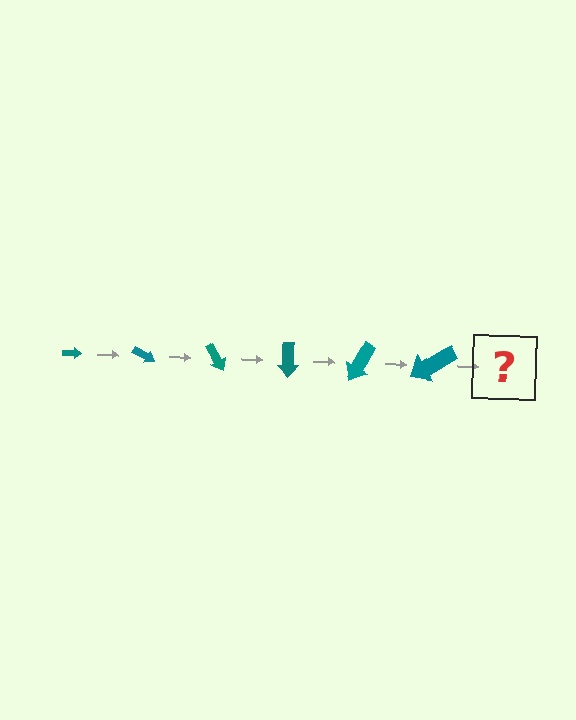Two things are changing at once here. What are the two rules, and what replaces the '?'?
The two rules are that the arrow grows larger each step and it rotates 30 degrees each step. The '?' should be an arrow, larger than the previous one and rotated 180 degrees from the start.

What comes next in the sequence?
The next element should be an arrow, larger than the previous one and rotated 180 degrees from the start.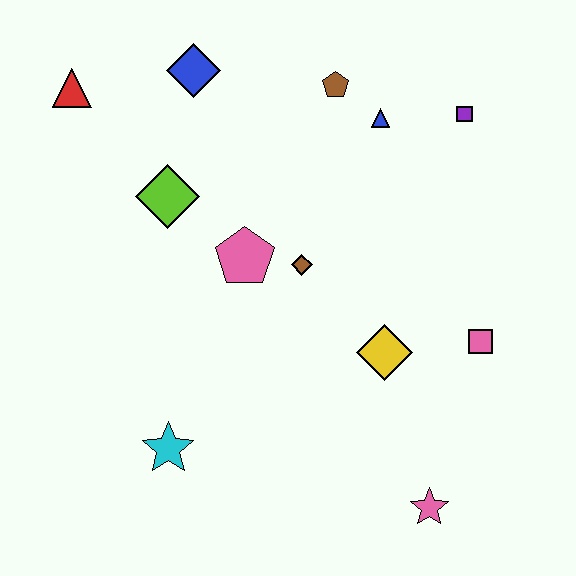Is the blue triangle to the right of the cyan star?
Yes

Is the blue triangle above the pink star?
Yes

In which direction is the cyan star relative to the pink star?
The cyan star is to the left of the pink star.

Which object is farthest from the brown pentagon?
The pink star is farthest from the brown pentagon.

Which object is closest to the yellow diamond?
The pink square is closest to the yellow diamond.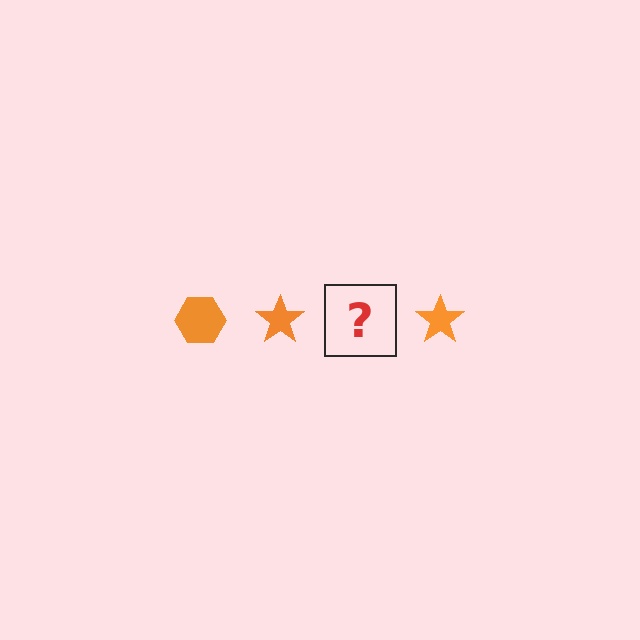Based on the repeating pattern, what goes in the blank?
The blank should be an orange hexagon.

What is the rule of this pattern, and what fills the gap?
The rule is that the pattern cycles through hexagon, star shapes in orange. The gap should be filled with an orange hexagon.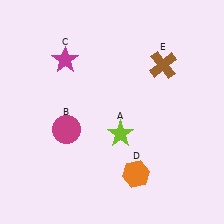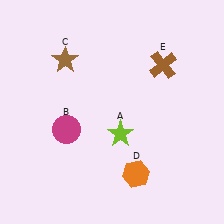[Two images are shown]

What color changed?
The star (C) changed from magenta in Image 1 to brown in Image 2.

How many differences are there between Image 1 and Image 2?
There is 1 difference between the two images.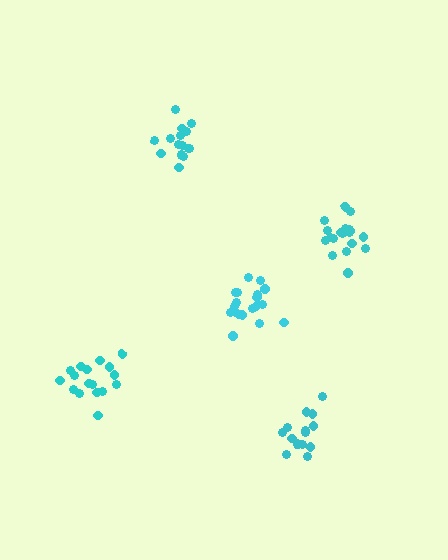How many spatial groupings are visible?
There are 5 spatial groupings.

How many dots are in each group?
Group 1: 18 dots, Group 2: 19 dots, Group 3: 16 dots, Group 4: 19 dots, Group 5: 15 dots (87 total).